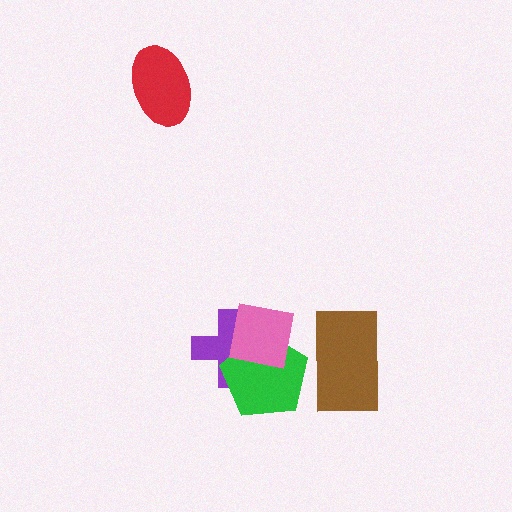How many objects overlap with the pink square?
2 objects overlap with the pink square.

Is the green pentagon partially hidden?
Yes, it is partially covered by another shape.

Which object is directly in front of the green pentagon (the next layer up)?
The pink square is directly in front of the green pentagon.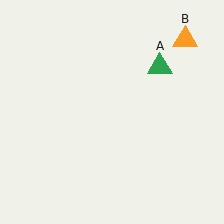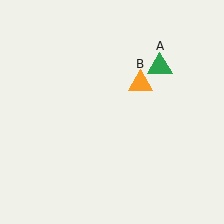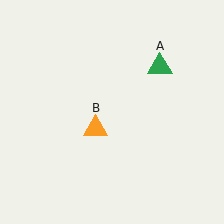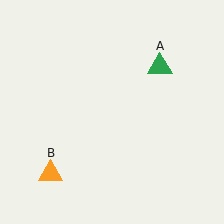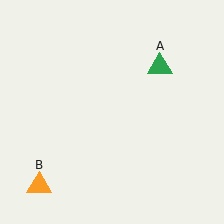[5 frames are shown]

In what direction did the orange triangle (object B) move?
The orange triangle (object B) moved down and to the left.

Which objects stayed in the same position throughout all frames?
Green triangle (object A) remained stationary.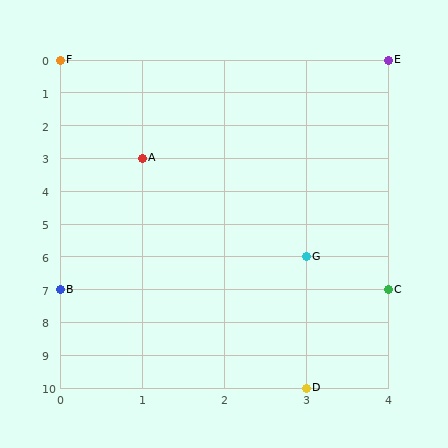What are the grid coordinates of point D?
Point D is at grid coordinates (3, 10).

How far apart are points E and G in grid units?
Points E and G are 1 column and 6 rows apart (about 6.1 grid units diagonally).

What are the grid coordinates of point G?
Point G is at grid coordinates (3, 6).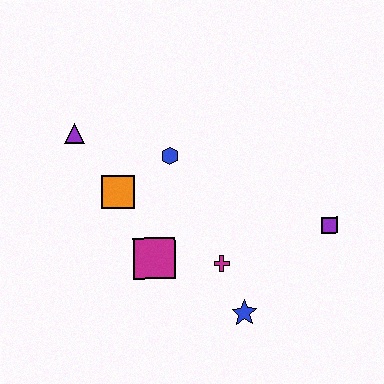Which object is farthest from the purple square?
The purple triangle is farthest from the purple square.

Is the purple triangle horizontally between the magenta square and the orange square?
No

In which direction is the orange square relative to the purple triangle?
The orange square is below the purple triangle.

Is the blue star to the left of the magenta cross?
No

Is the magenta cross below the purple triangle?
Yes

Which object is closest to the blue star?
The magenta cross is closest to the blue star.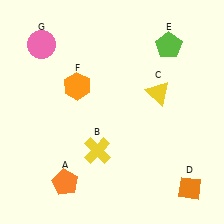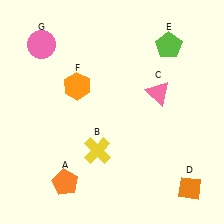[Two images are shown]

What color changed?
The triangle (C) changed from yellow in Image 1 to pink in Image 2.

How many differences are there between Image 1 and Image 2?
There is 1 difference between the two images.